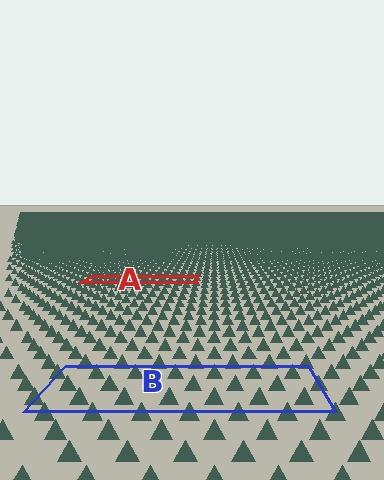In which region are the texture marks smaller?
The texture marks are smaller in region A, because it is farther away.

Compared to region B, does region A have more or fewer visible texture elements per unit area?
Region A has more texture elements per unit area — they are packed more densely because it is farther away.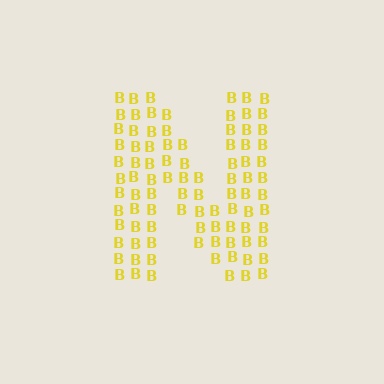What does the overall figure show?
The overall figure shows the letter N.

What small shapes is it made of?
It is made of small letter B's.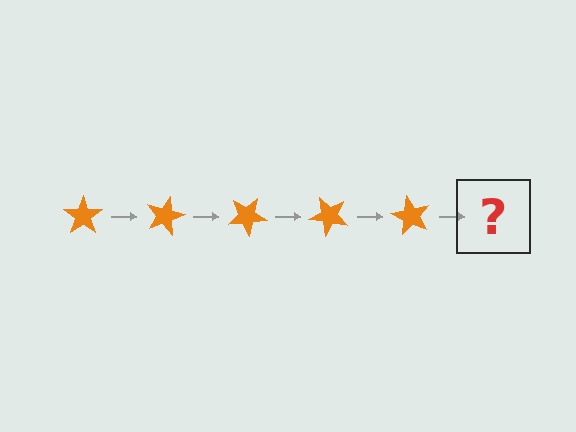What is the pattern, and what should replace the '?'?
The pattern is that the star rotates 15 degrees each step. The '?' should be an orange star rotated 75 degrees.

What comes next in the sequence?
The next element should be an orange star rotated 75 degrees.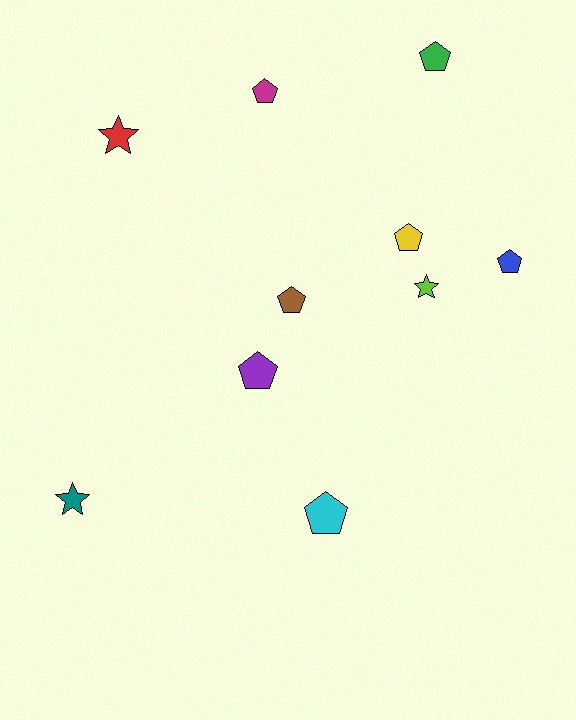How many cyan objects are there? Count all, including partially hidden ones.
There is 1 cyan object.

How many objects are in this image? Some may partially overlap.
There are 10 objects.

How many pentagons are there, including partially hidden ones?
There are 7 pentagons.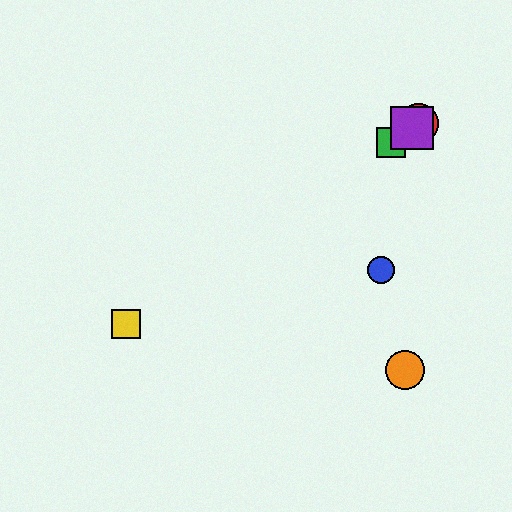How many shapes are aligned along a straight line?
4 shapes (the red circle, the green square, the yellow square, the purple square) are aligned along a straight line.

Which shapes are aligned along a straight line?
The red circle, the green square, the yellow square, the purple square are aligned along a straight line.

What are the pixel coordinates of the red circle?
The red circle is at (418, 124).